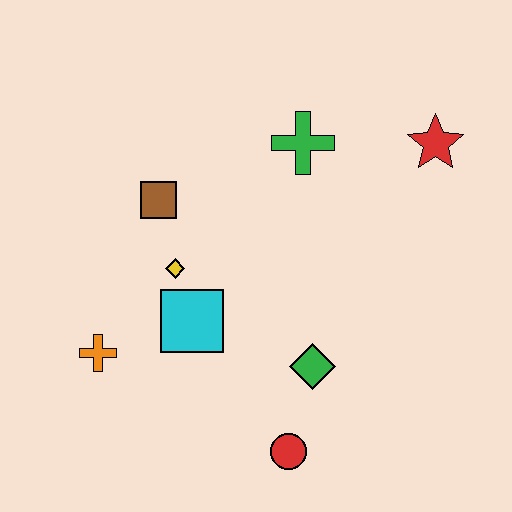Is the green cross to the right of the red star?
No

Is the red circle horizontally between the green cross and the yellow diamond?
Yes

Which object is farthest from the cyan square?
The red star is farthest from the cyan square.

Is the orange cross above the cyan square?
No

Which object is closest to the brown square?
The yellow diamond is closest to the brown square.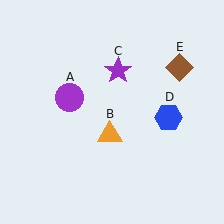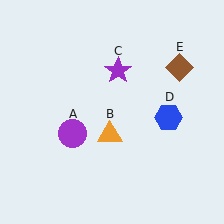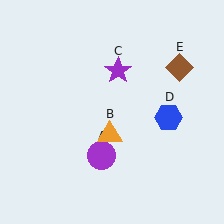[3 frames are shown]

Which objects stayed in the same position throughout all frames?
Orange triangle (object B) and purple star (object C) and blue hexagon (object D) and brown diamond (object E) remained stationary.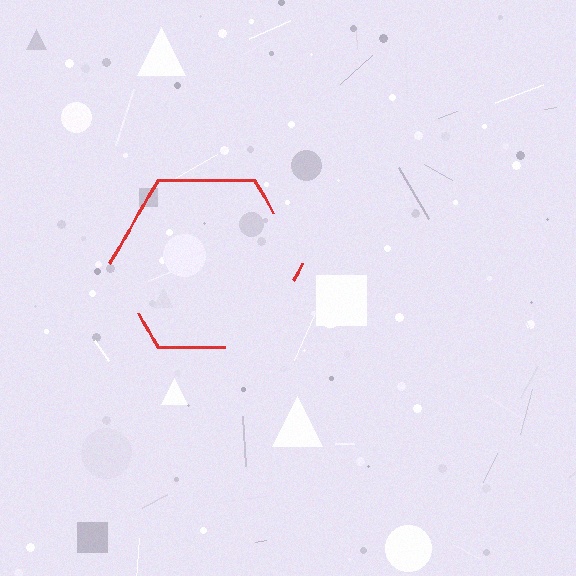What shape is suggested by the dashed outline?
The dashed outline suggests a hexagon.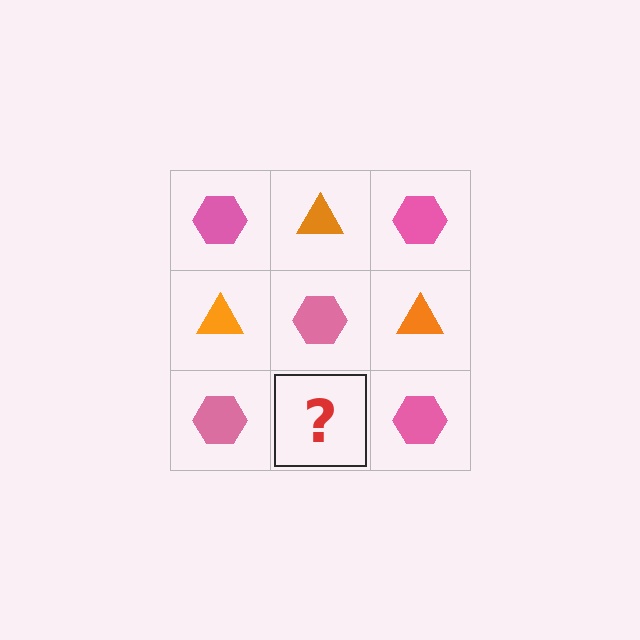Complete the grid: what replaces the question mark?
The question mark should be replaced with an orange triangle.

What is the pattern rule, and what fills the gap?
The rule is that it alternates pink hexagon and orange triangle in a checkerboard pattern. The gap should be filled with an orange triangle.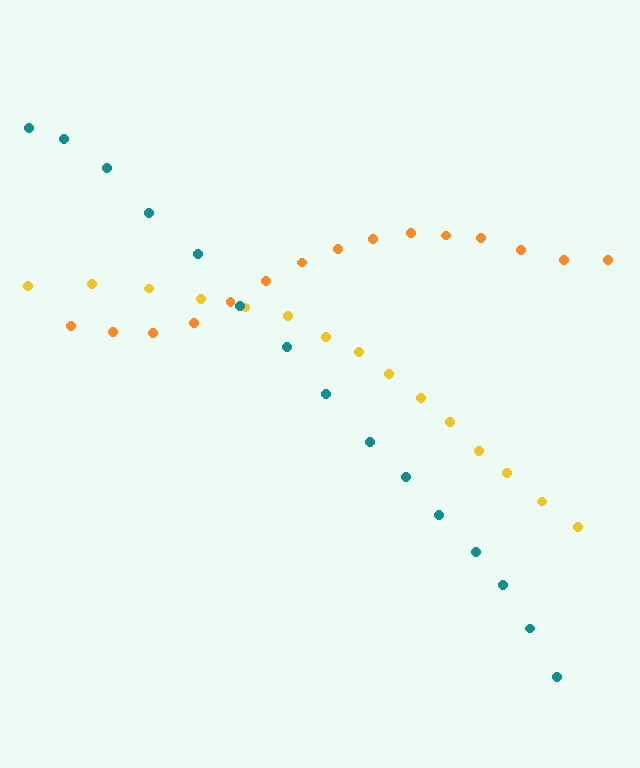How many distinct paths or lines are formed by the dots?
There are 3 distinct paths.